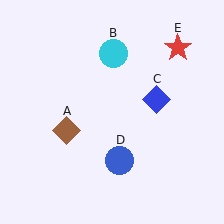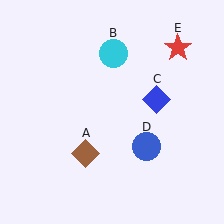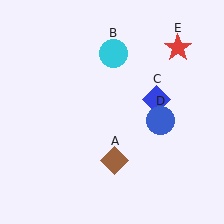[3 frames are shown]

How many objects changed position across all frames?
2 objects changed position: brown diamond (object A), blue circle (object D).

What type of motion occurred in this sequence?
The brown diamond (object A), blue circle (object D) rotated counterclockwise around the center of the scene.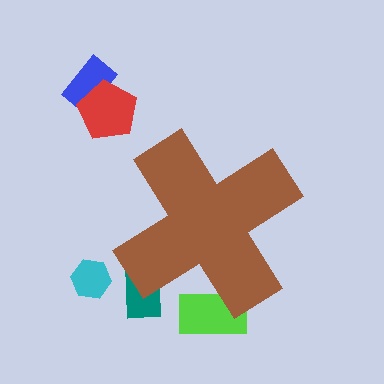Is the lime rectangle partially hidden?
Yes, the lime rectangle is partially hidden behind the brown cross.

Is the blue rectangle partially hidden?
No, the blue rectangle is fully visible.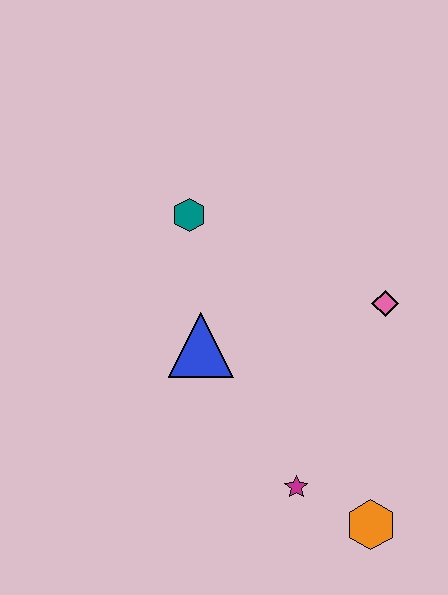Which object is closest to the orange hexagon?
The magenta star is closest to the orange hexagon.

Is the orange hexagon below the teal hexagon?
Yes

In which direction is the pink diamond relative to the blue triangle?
The pink diamond is to the right of the blue triangle.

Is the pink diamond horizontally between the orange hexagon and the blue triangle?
No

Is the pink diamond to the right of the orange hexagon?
Yes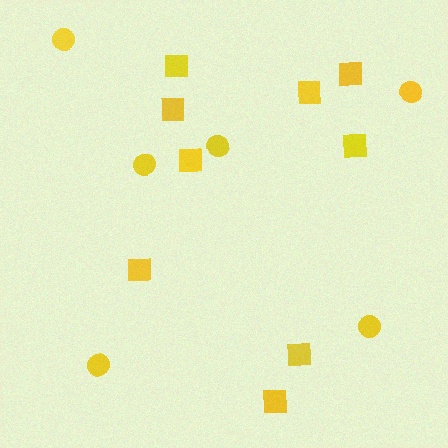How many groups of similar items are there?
There are 2 groups: one group of squares (9) and one group of circles (6).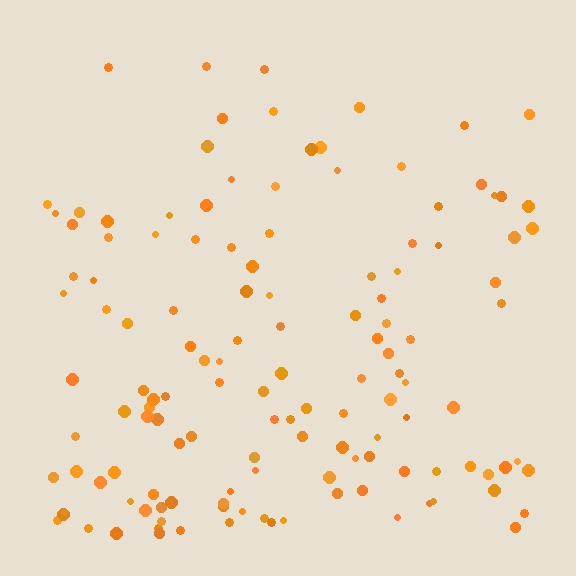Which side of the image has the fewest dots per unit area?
The top.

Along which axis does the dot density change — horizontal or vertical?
Vertical.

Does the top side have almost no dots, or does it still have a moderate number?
Still a moderate number, just noticeably fewer than the bottom.